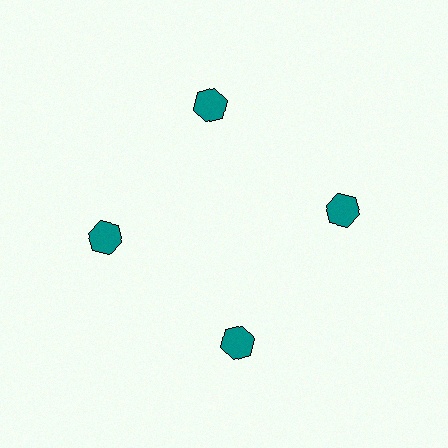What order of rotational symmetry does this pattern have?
This pattern has 4-fold rotational symmetry.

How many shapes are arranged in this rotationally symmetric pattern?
There are 4 shapes, arranged in 4 groups of 1.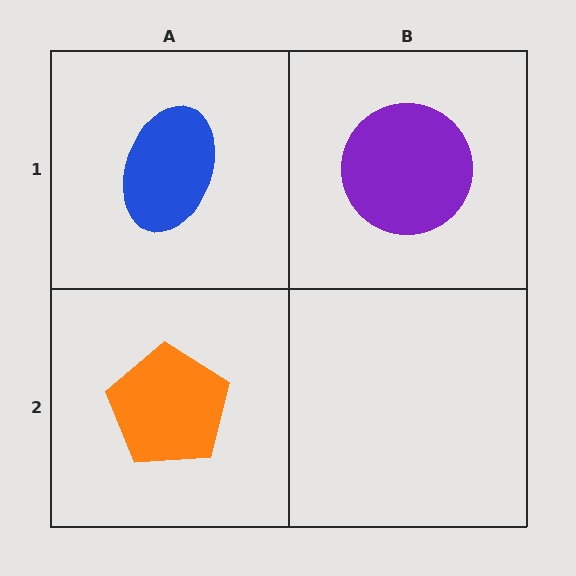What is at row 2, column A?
An orange pentagon.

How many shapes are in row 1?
2 shapes.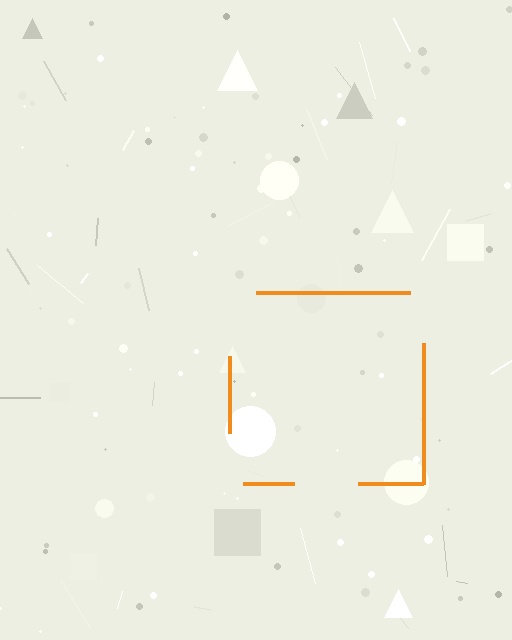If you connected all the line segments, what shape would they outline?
They would outline a square.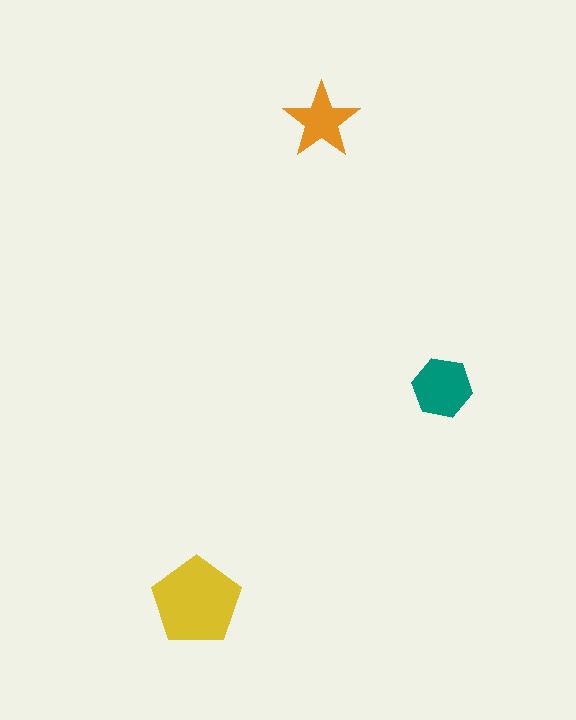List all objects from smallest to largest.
The orange star, the teal hexagon, the yellow pentagon.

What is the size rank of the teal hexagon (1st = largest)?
2nd.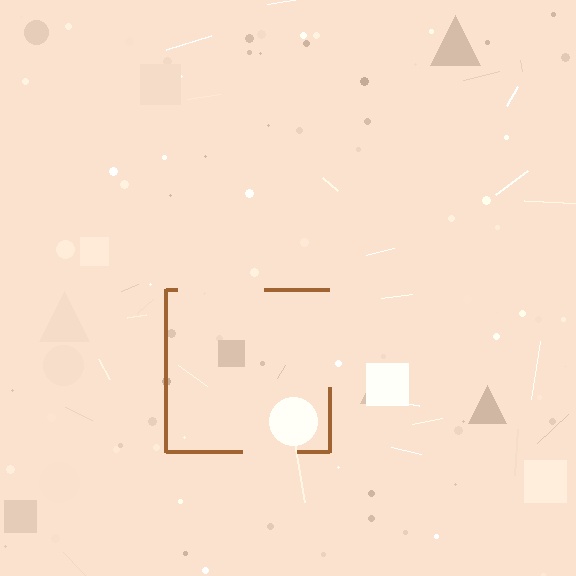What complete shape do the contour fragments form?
The contour fragments form a square.